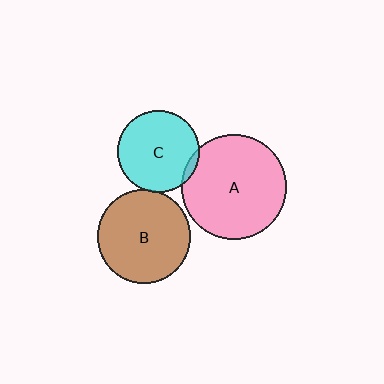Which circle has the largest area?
Circle A (pink).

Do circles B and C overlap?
Yes.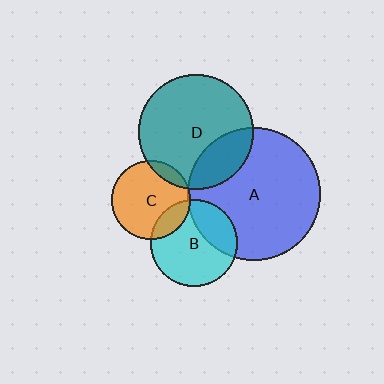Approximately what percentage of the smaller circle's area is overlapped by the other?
Approximately 15%.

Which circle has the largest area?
Circle A (blue).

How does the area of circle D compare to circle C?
Approximately 2.2 times.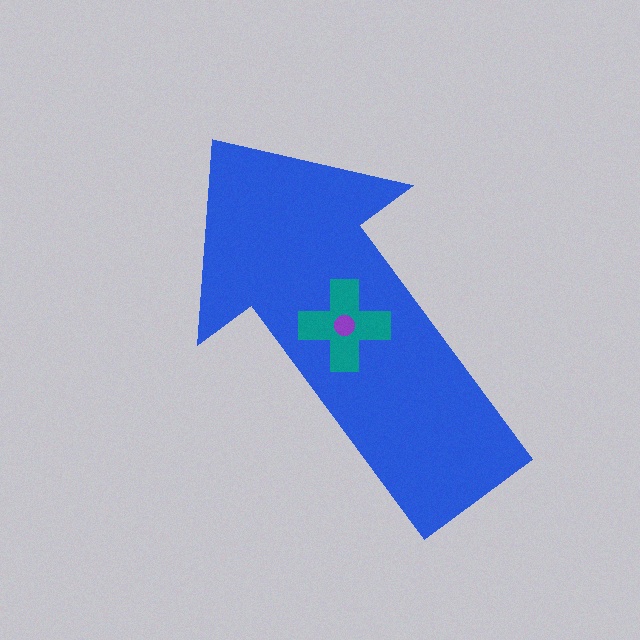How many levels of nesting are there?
3.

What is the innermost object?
The purple circle.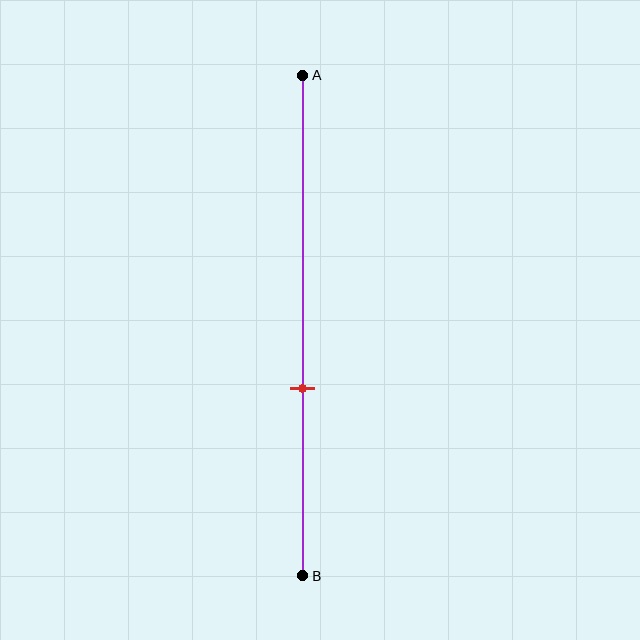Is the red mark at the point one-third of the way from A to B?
No, the mark is at about 65% from A, not at the 33% one-third point.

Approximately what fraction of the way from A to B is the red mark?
The red mark is approximately 65% of the way from A to B.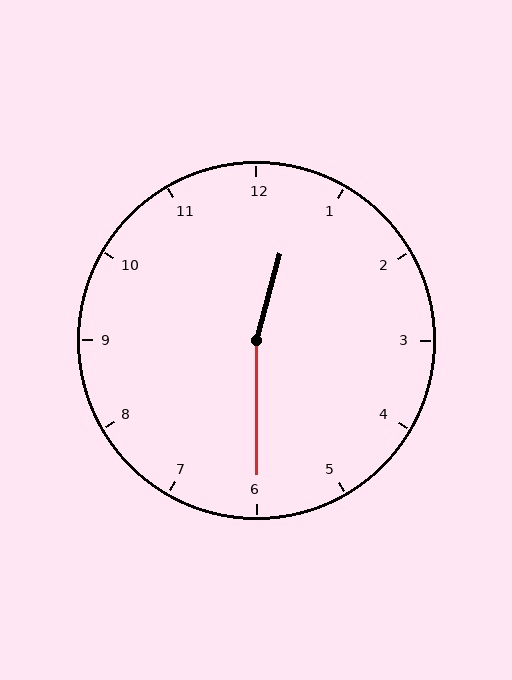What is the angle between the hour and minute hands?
Approximately 165 degrees.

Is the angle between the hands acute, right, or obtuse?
It is obtuse.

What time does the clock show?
12:30.